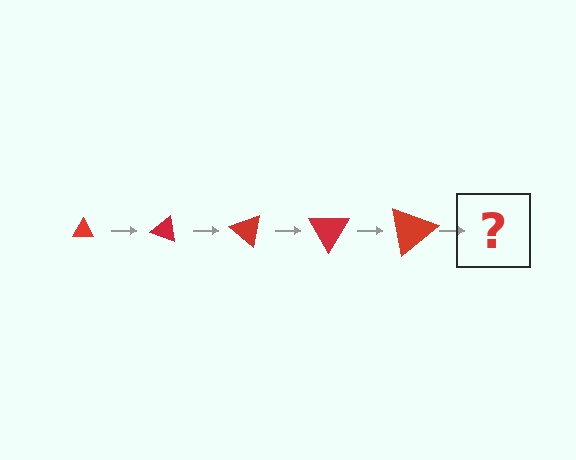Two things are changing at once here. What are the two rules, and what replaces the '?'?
The two rules are that the triangle grows larger each step and it rotates 20 degrees each step. The '?' should be a triangle, larger than the previous one and rotated 100 degrees from the start.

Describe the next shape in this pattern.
It should be a triangle, larger than the previous one and rotated 100 degrees from the start.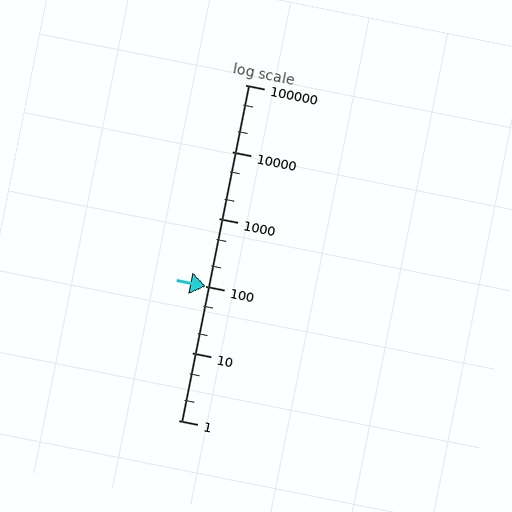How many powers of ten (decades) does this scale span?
The scale spans 5 decades, from 1 to 100000.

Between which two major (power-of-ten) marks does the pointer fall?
The pointer is between 100 and 1000.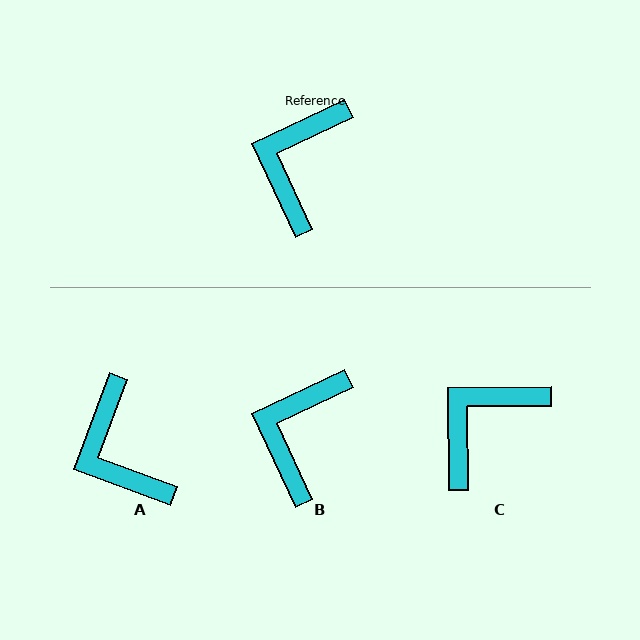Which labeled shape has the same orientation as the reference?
B.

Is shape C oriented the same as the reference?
No, it is off by about 25 degrees.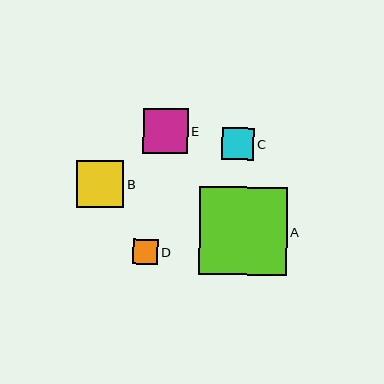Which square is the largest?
Square A is the largest with a size of approximately 88 pixels.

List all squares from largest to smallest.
From largest to smallest: A, B, E, C, D.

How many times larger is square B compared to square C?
Square B is approximately 1.5 times the size of square C.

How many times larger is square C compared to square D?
Square C is approximately 1.3 times the size of square D.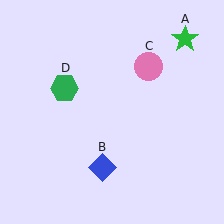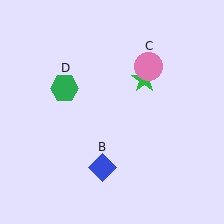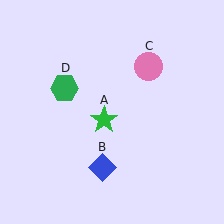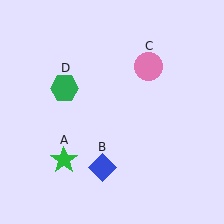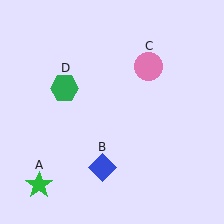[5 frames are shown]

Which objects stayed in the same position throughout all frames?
Blue diamond (object B) and pink circle (object C) and green hexagon (object D) remained stationary.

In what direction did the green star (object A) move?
The green star (object A) moved down and to the left.